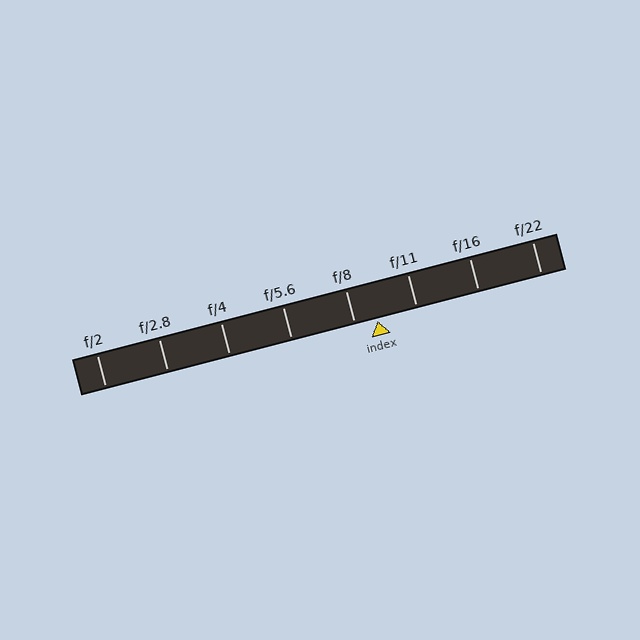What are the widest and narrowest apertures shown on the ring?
The widest aperture shown is f/2 and the narrowest is f/22.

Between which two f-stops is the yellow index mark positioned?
The index mark is between f/8 and f/11.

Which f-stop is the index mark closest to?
The index mark is closest to f/8.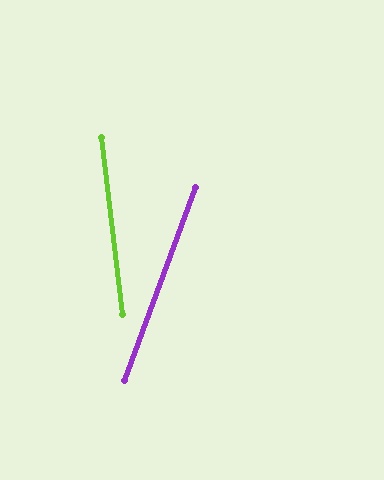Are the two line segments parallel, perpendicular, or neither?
Neither parallel nor perpendicular — they differ by about 27°.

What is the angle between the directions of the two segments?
Approximately 27 degrees.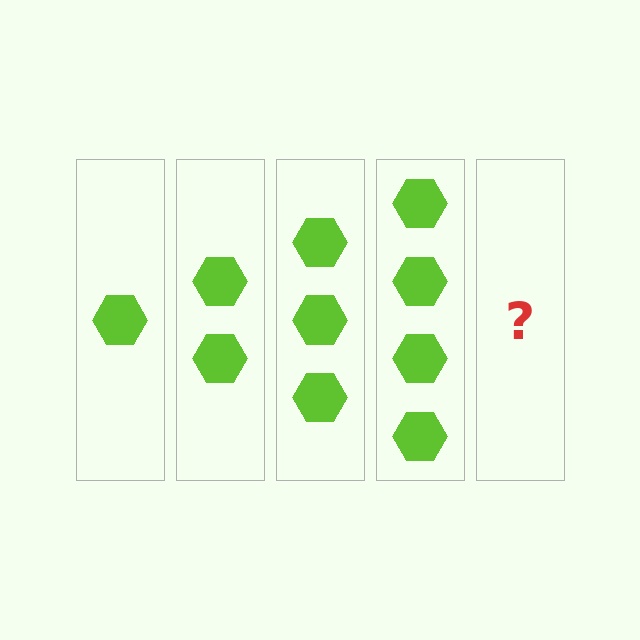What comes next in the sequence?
The next element should be 5 hexagons.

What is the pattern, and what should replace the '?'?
The pattern is that each step adds one more hexagon. The '?' should be 5 hexagons.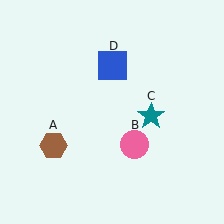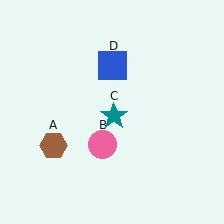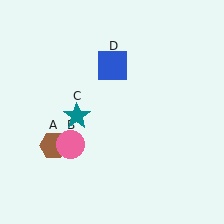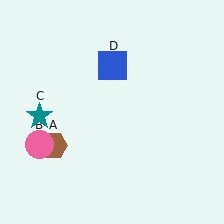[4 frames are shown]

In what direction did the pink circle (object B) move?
The pink circle (object B) moved left.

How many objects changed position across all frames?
2 objects changed position: pink circle (object B), teal star (object C).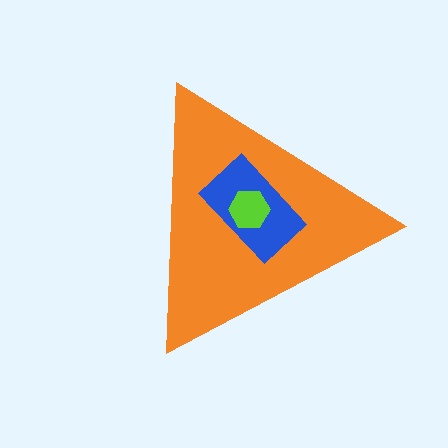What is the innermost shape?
The lime hexagon.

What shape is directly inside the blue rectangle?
The lime hexagon.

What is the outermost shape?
The orange triangle.